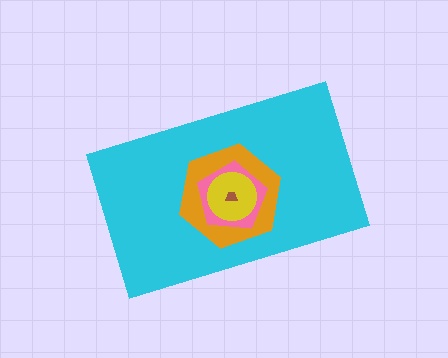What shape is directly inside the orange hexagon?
The pink pentagon.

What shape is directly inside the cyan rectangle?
The orange hexagon.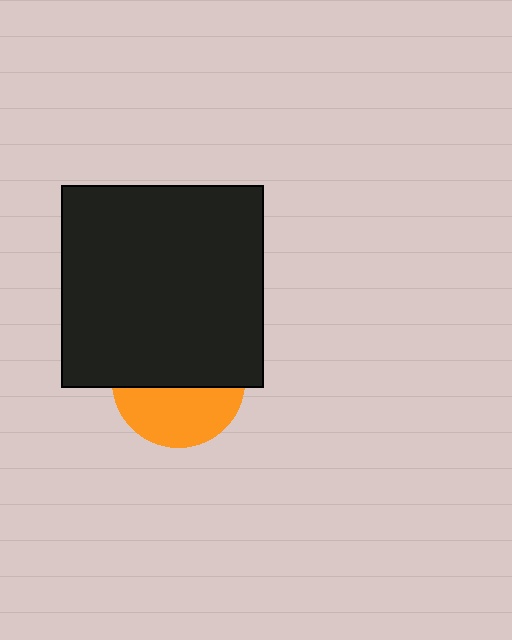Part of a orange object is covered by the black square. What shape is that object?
It is a circle.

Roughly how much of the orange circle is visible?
A small part of it is visible (roughly 44%).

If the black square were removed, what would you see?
You would see the complete orange circle.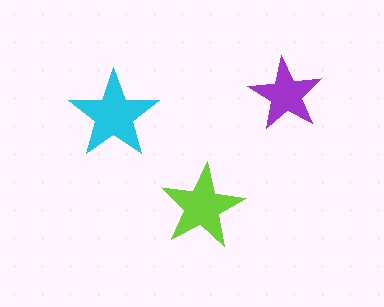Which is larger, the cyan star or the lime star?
The cyan one.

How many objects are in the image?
There are 3 objects in the image.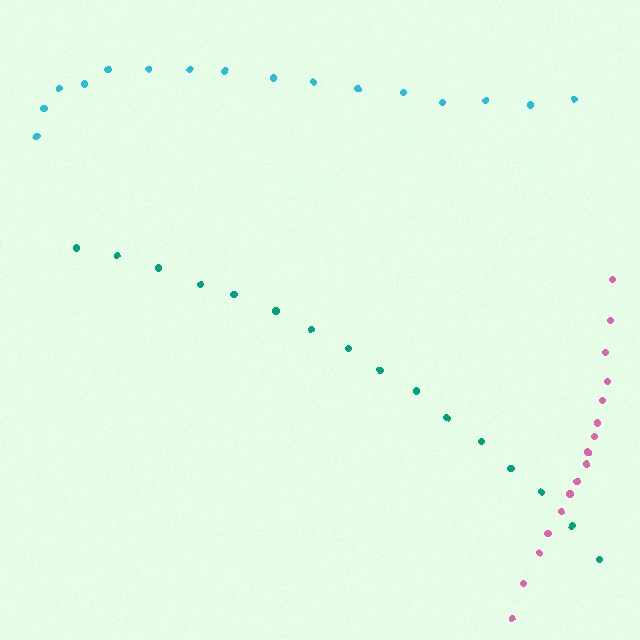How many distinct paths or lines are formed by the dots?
There are 3 distinct paths.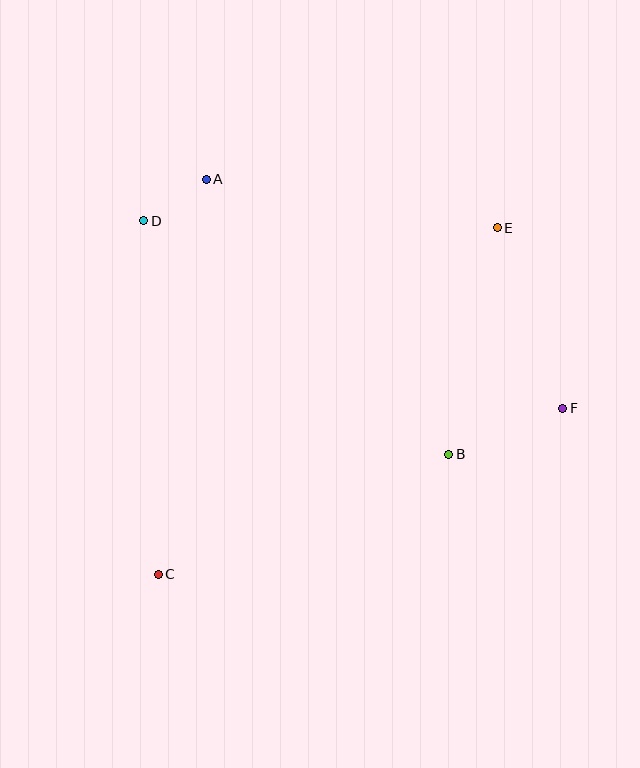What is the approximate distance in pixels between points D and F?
The distance between D and F is approximately 459 pixels.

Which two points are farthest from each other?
Points C and E are farthest from each other.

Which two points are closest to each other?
Points A and D are closest to each other.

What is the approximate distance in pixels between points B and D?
The distance between B and D is approximately 384 pixels.